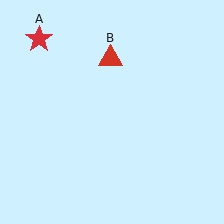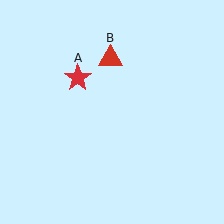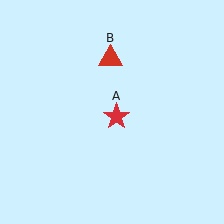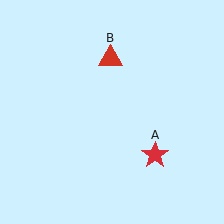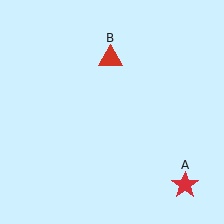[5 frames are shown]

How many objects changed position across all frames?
1 object changed position: red star (object A).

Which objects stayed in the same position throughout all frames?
Red triangle (object B) remained stationary.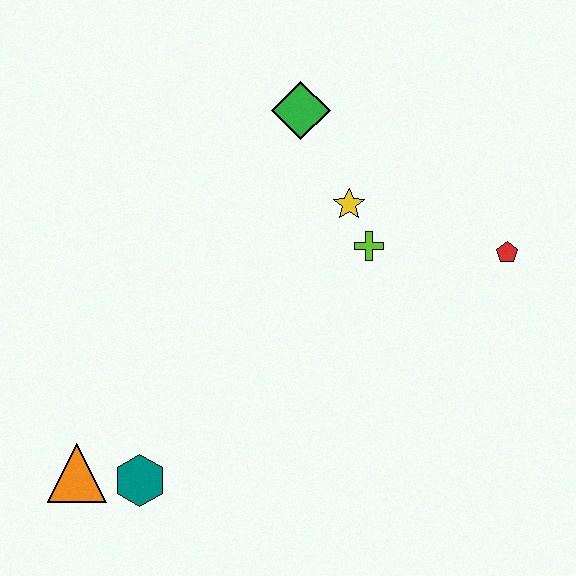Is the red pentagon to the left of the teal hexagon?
No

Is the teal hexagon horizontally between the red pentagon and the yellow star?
No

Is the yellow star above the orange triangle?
Yes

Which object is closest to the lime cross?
The yellow star is closest to the lime cross.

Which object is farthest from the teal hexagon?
The red pentagon is farthest from the teal hexagon.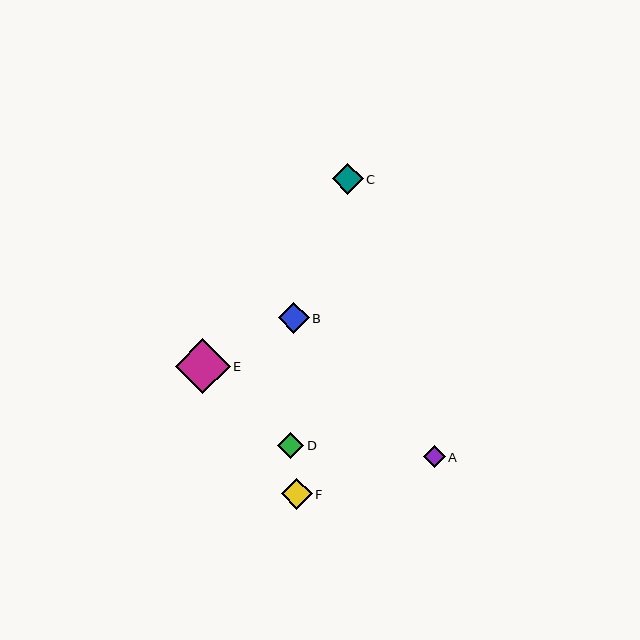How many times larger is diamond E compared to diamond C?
Diamond E is approximately 1.8 times the size of diamond C.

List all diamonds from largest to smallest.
From largest to smallest: E, C, B, F, D, A.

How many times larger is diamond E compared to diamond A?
Diamond E is approximately 2.5 times the size of diamond A.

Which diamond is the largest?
Diamond E is the largest with a size of approximately 55 pixels.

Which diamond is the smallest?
Diamond A is the smallest with a size of approximately 22 pixels.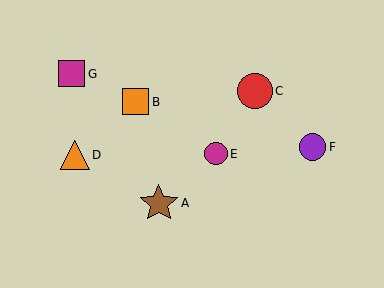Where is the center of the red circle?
The center of the red circle is at (255, 91).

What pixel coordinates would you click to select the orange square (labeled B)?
Click at (136, 102) to select the orange square B.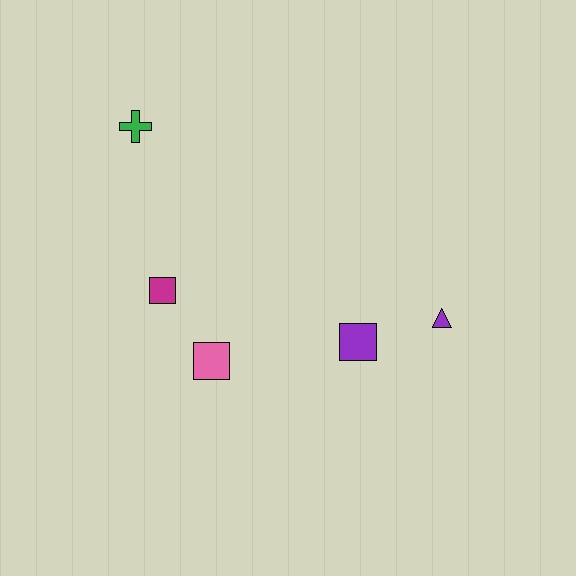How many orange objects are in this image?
There are no orange objects.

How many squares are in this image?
There are 3 squares.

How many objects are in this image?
There are 5 objects.